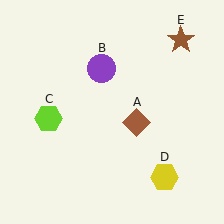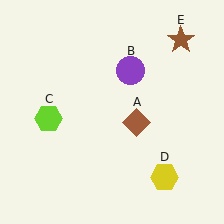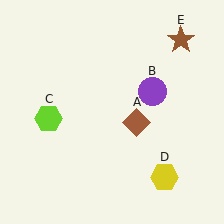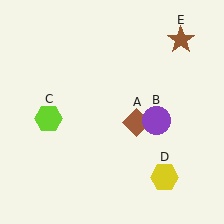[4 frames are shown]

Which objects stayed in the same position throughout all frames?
Brown diamond (object A) and lime hexagon (object C) and yellow hexagon (object D) and brown star (object E) remained stationary.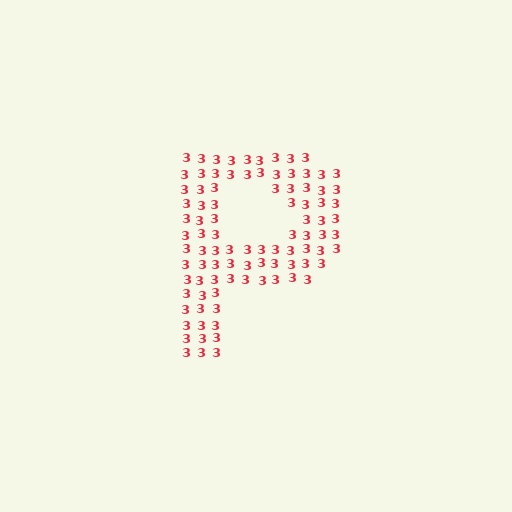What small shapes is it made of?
It is made of small digit 3's.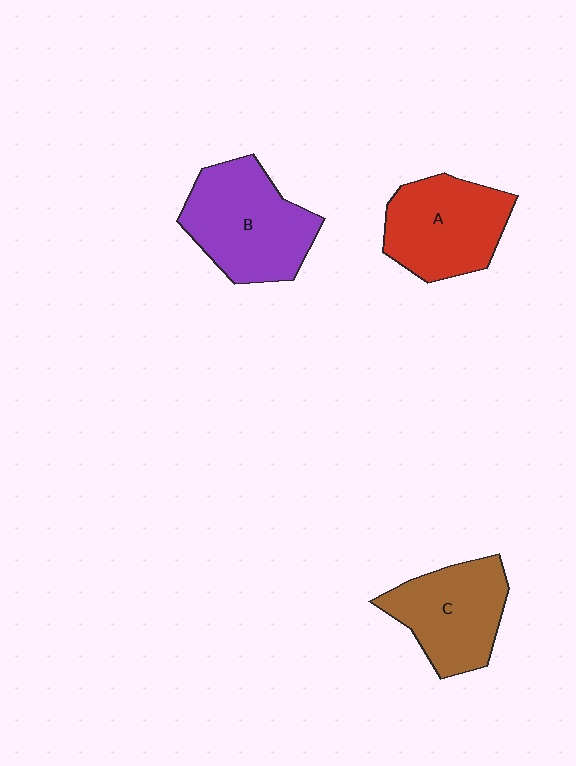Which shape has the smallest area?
Shape C (brown).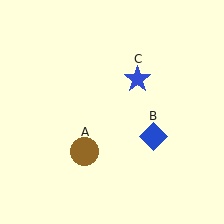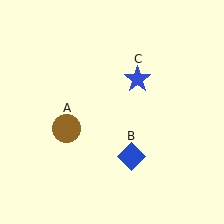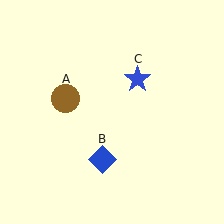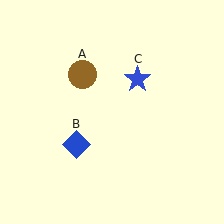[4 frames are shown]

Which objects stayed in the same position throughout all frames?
Blue star (object C) remained stationary.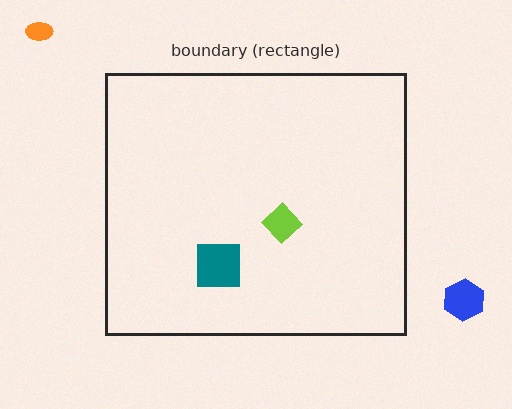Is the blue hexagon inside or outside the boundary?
Outside.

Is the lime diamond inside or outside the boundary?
Inside.